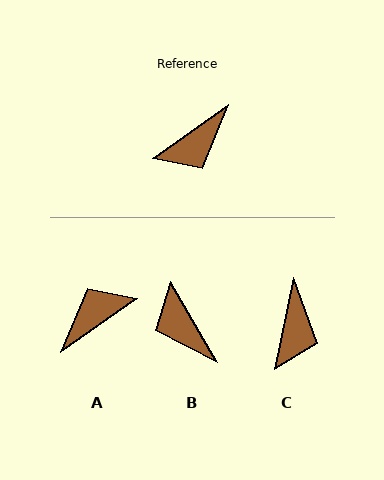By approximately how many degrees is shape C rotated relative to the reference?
Approximately 42 degrees counter-clockwise.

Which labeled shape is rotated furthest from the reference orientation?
A, about 179 degrees away.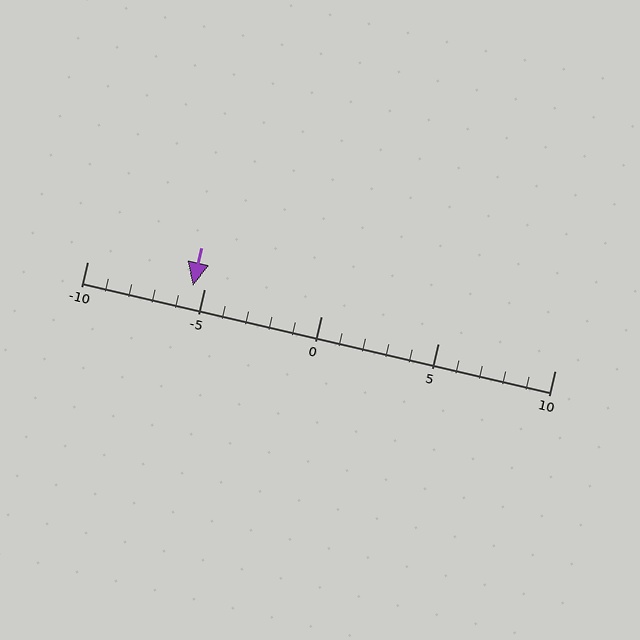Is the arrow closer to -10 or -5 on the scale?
The arrow is closer to -5.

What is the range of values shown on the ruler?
The ruler shows values from -10 to 10.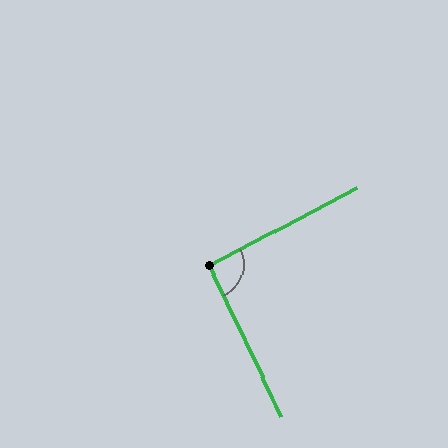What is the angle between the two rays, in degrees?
Approximately 92 degrees.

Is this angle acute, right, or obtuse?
It is approximately a right angle.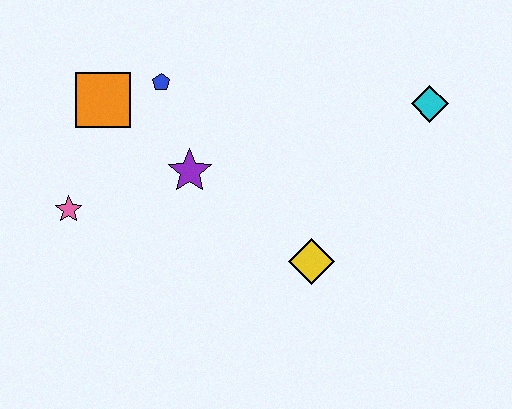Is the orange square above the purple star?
Yes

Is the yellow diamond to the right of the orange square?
Yes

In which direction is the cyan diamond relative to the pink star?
The cyan diamond is to the right of the pink star.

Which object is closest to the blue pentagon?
The orange square is closest to the blue pentagon.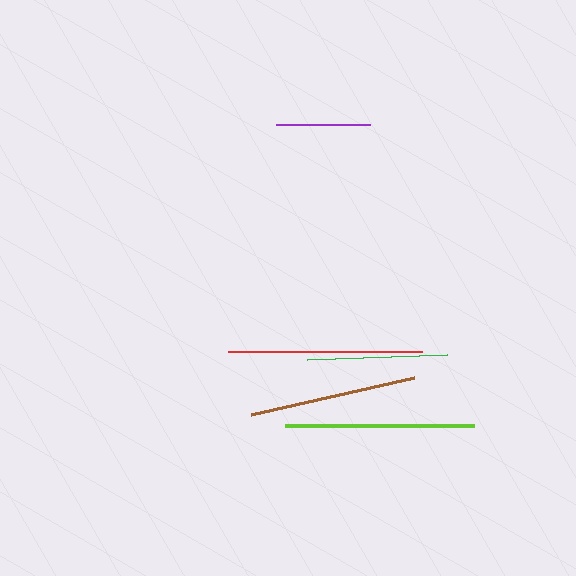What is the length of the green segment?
The green segment is approximately 140 pixels long.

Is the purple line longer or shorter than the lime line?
The lime line is longer than the purple line.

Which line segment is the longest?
The red line is the longest at approximately 194 pixels.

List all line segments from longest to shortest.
From longest to shortest: red, lime, brown, green, purple.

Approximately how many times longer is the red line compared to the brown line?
The red line is approximately 1.2 times the length of the brown line.